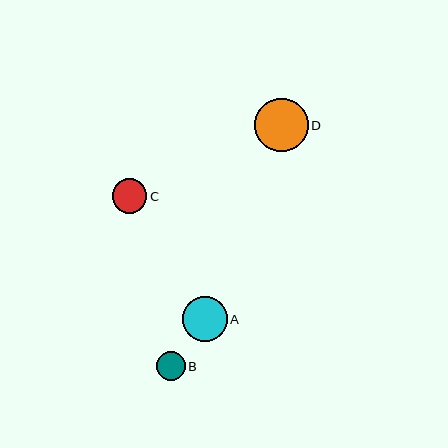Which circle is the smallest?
Circle B is the smallest with a size of approximately 29 pixels.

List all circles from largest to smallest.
From largest to smallest: D, A, C, B.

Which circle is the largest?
Circle D is the largest with a size of approximately 53 pixels.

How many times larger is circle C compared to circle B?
Circle C is approximately 1.2 times the size of circle B.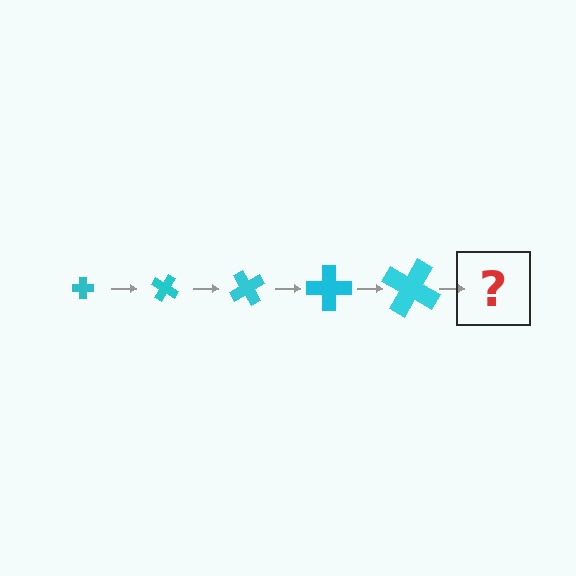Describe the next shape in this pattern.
It should be a cross, larger than the previous one and rotated 150 degrees from the start.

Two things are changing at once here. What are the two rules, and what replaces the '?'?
The two rules are that the cross grows larger each step and it rotates 30 degrees each step. The '?' should be a cross, larger than the previous one and rotated 150 degrees from the start.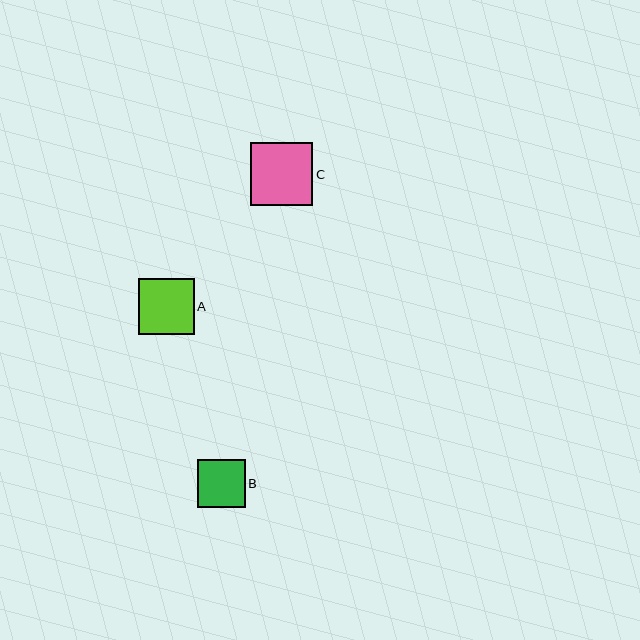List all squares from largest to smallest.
From largest to smallest: C, A, B.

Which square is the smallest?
Square B is the smallest with a size of approximately 48 pixels.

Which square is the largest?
Square C is the largest with a size of approximately 62 pixels.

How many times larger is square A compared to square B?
Square A is approximately 1.2 times the size of square B.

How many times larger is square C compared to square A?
Square C is approximately 1.1 times the size of square A.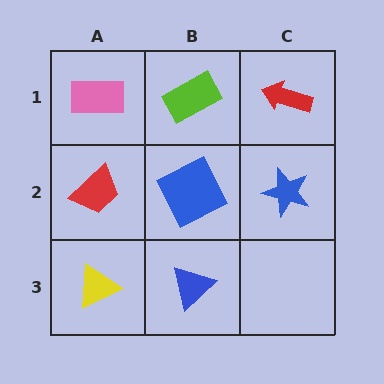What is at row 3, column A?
A yellow triangle.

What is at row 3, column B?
A blue triangle.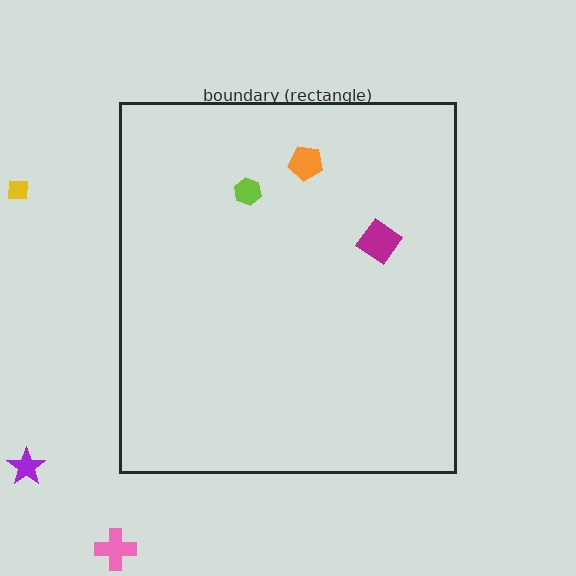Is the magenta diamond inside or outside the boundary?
Inside.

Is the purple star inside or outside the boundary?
Outside.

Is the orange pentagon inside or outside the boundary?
Inside.